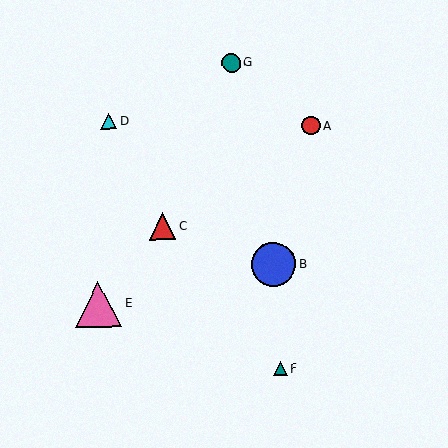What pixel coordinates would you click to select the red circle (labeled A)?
Click at (311, 126) to select the red circle A.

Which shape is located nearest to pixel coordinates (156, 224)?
The red triangle (labeled C) at (163, 226) is nearest to that location.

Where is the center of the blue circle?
The center of the blue circle is at (274, 265).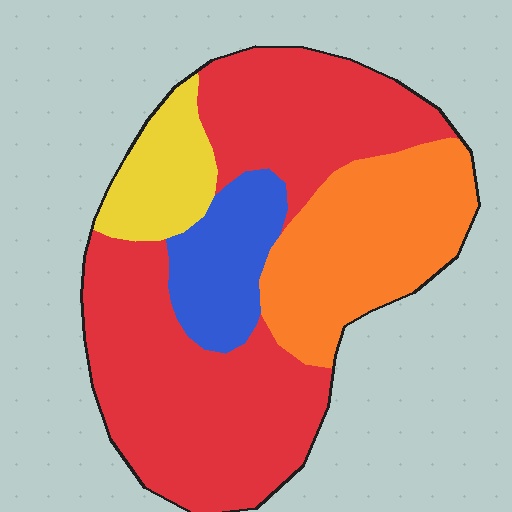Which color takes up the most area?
Red, at roughly 55%.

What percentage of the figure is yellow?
Yellow covers 10% of the figure.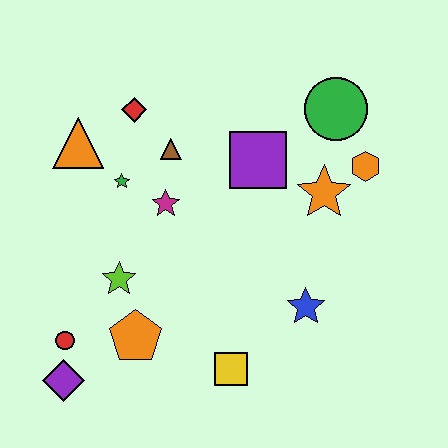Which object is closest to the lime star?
The orange pentagon is closest to the lime star.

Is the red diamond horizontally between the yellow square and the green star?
Yes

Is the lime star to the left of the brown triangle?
Yes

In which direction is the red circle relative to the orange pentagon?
The red circle is to the left of the orange pentagon.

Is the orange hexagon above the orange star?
Yes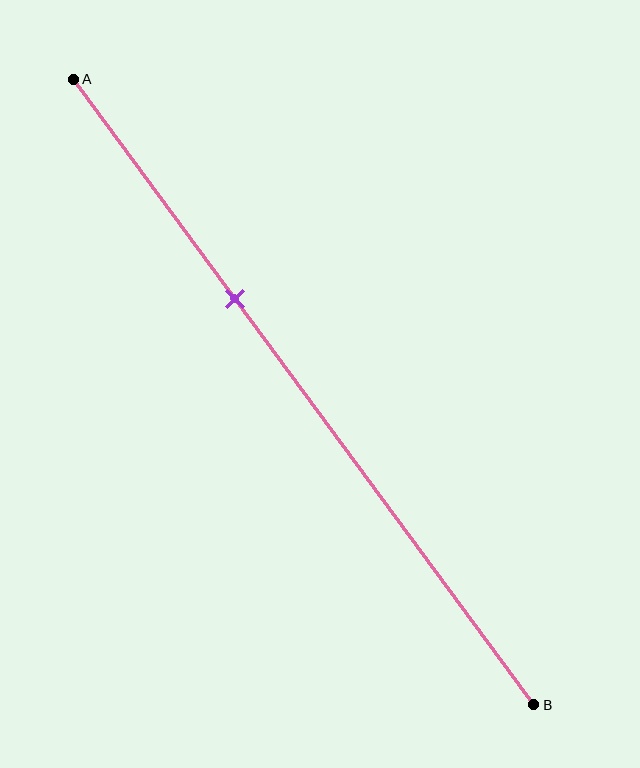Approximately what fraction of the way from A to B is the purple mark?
The purple mark is approximately 35% of the way from A to B.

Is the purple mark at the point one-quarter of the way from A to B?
No, the mark is at about 35% from A, not at the 25% one-quarter point.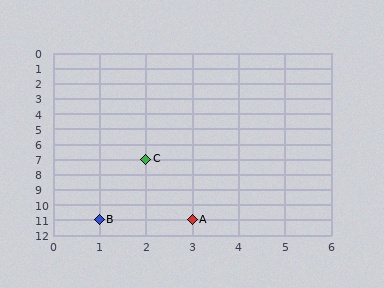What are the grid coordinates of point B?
Point B is at grid coordinates (1, 11).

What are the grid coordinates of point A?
Point A is at grid coordinates (3, 11).